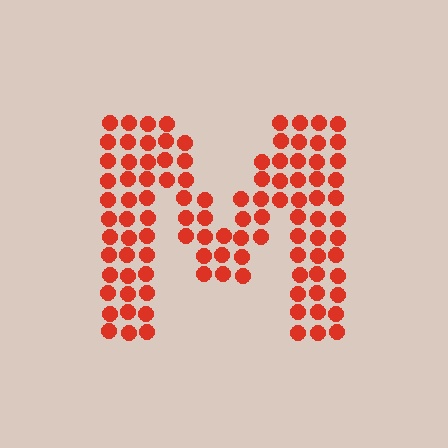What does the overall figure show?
The overall figure shows the letter M.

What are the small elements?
The small elements are circles.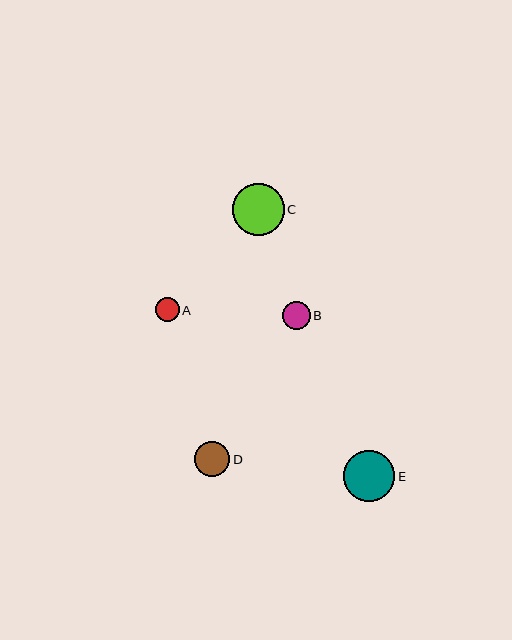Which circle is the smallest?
Circle A is the smallest with a size of approximately 24 pixels.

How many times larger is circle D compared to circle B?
Circle D is approximately 1.3 times the size of circle B.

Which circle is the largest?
Circle C is the largest with a size of approximately 52 pixels.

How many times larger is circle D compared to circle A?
Circle D is approximately 1.5 times the size of circle A.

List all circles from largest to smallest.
From largest to smallest: C, E, D, B, A.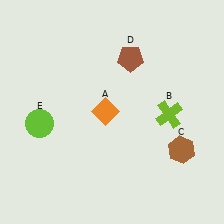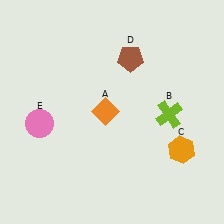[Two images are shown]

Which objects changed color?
C changed from brown to orange. E changed from lime to pink.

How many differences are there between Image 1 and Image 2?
There are 2 differences between the two images.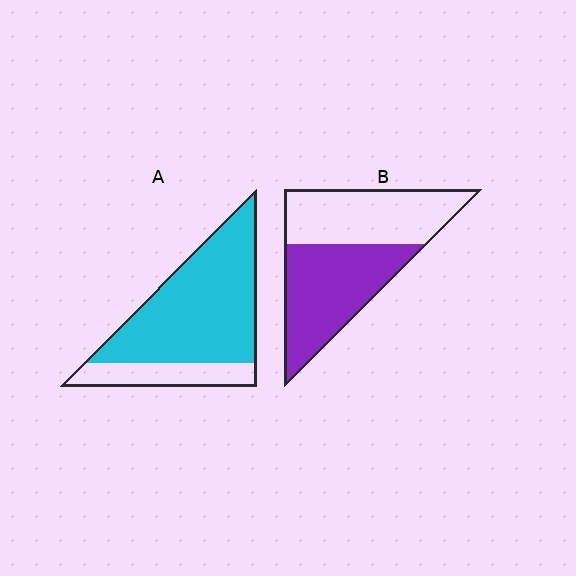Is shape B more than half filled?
Roughly half.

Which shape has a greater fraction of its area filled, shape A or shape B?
Shape A.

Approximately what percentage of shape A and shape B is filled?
A is approximately 75% and B is approximately 50%.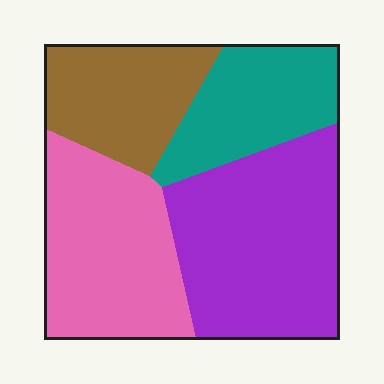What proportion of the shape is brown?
Brown takes up about one fifth (1/5) of the shape.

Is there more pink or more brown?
Pink.